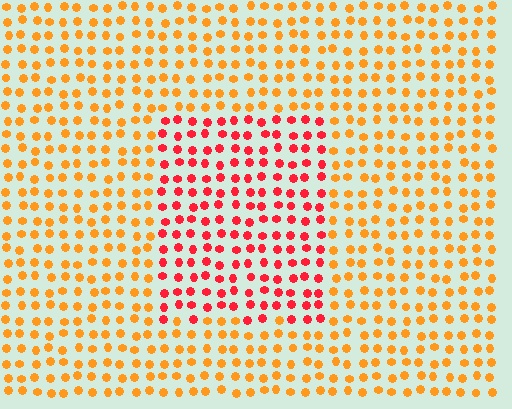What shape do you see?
I see a rectangle.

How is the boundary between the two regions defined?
The boundary is defined purely by a slight shift in hue (about 40 degrees). Spacing, size, and orientation are identical on both sides.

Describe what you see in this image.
The image is filled with small orange elements in a uniform arrangement. A rectangle-shaped region is visible where the elements are tinted to a slightly different hue, forming a subtle color boundary.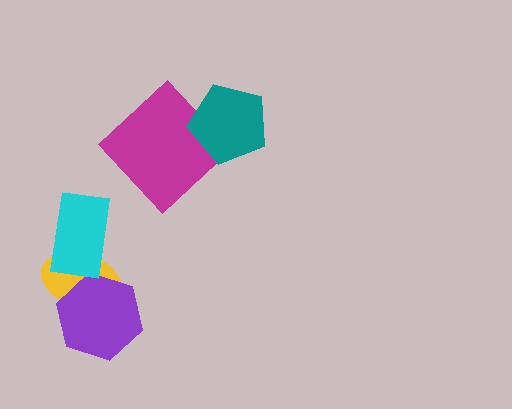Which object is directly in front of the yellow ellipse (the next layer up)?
The purple hexagon is directly in front of the yellow ellipse.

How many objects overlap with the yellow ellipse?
2 objects overlap with the yellow ellipse.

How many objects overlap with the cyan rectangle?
1 object overlaps with the cyan rectangle.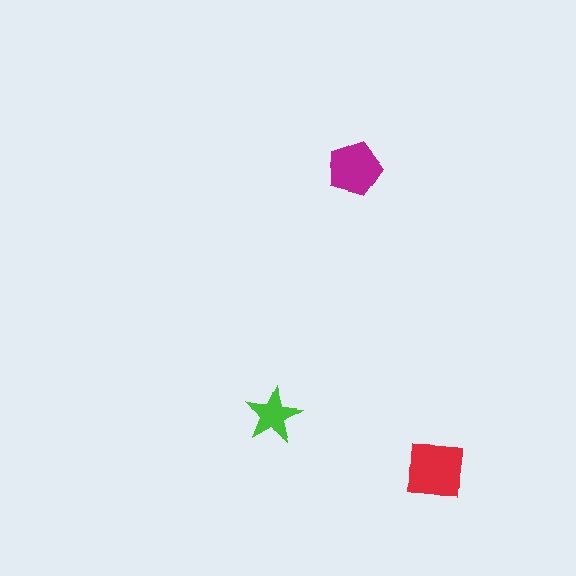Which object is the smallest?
The green star.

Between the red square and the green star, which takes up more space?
The red square.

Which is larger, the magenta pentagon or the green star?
The magenta pentagon.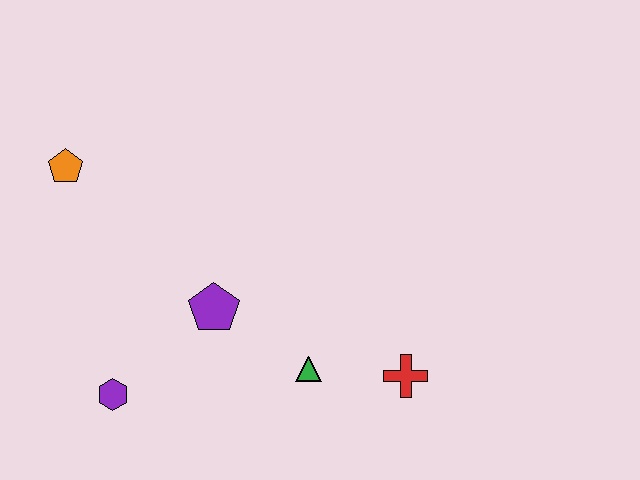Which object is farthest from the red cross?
The orange pentagon is farthest from the red cross.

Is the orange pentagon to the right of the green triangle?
No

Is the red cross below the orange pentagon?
Yes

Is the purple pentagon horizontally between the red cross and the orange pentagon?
Yes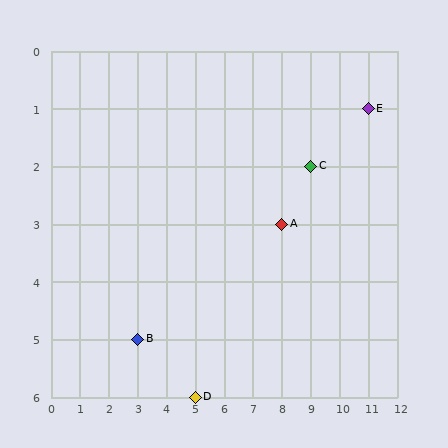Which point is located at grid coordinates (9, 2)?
Point C is at (9, 2).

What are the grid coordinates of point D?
Point D is at grid coordinates (5, 6).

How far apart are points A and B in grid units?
Points A and B are 5 columns and 2 rows apart (about 5.4 grid units diagonally).